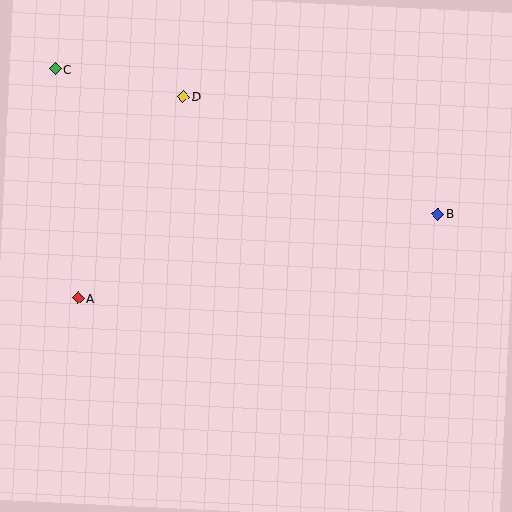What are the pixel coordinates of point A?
Point A is at (78, 298).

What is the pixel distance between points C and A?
The distance between C and A is 231 pixels.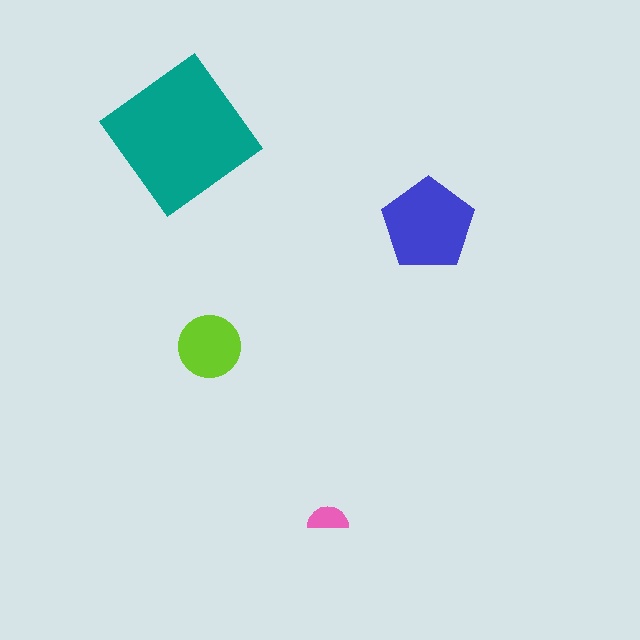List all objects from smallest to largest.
The pink semicircle, the lime circle, the blue pentagon, the teal diamond.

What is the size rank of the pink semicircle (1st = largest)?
4th.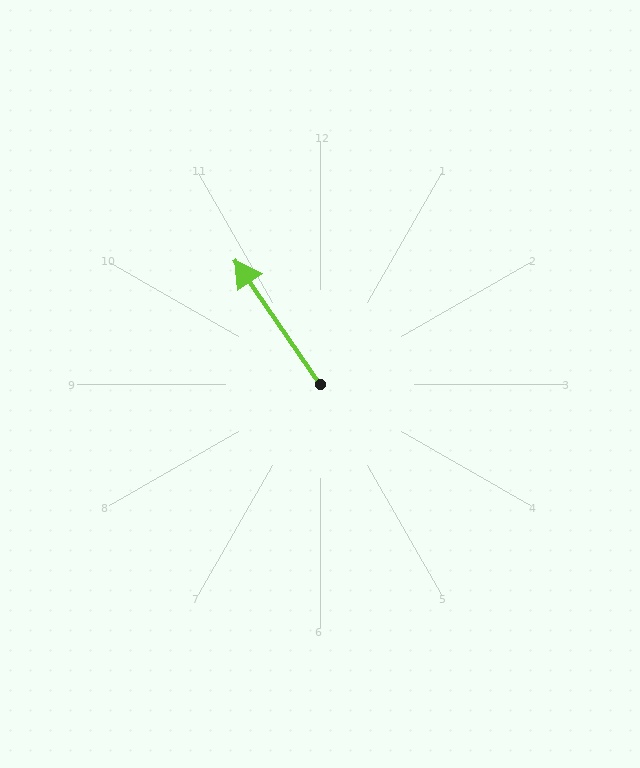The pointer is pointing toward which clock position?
Roughly 11 o'clock.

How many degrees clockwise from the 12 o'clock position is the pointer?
Approximately 326 degrees.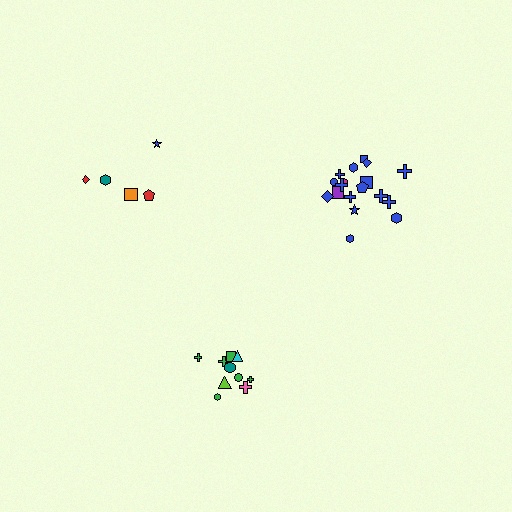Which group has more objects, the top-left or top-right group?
The top-right group.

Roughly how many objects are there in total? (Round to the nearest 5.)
Roughly 35 objects in total.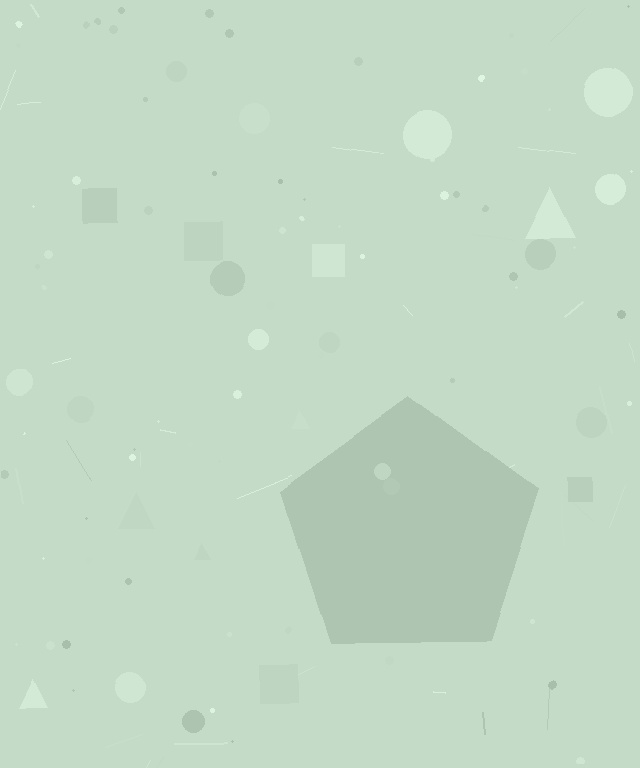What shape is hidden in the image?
A pentagon is hidden in the image.